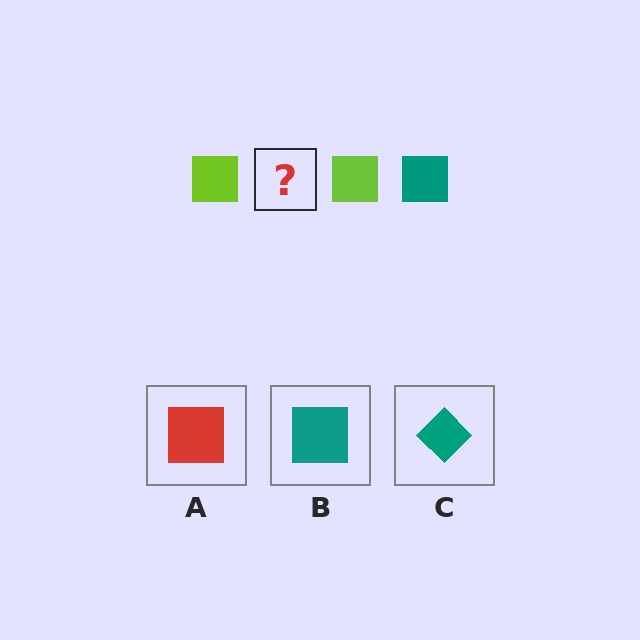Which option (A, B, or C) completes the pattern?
B.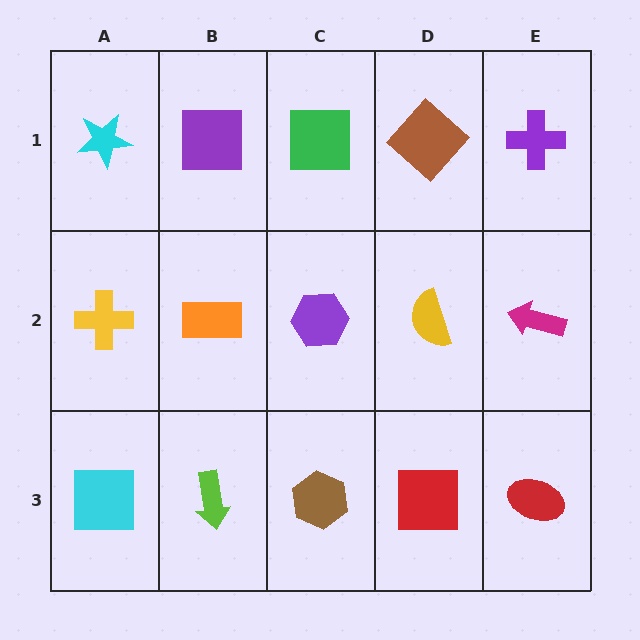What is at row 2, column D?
A yellow semicircle.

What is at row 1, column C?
A green square.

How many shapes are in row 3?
5 shapes.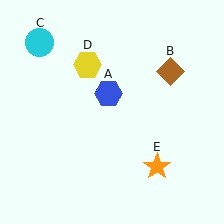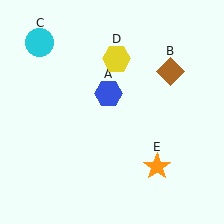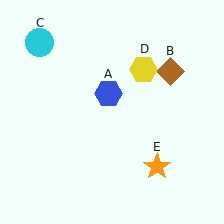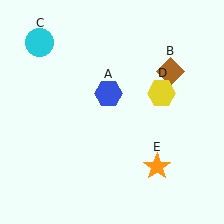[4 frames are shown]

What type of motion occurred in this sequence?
The yellow hexagon (object D) rotated clockwise around the center of the scene.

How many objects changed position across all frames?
1 object changed position: yellow hexagon (object D).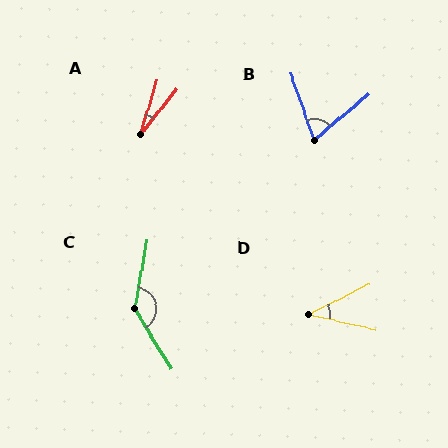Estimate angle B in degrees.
Approximately 69 degrees.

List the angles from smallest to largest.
A (21°), D (40°), B (69°), C (139°).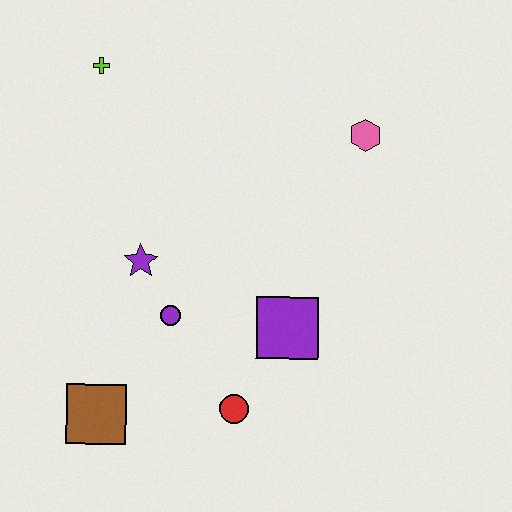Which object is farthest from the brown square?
The pink hexagon is farthest from the brown square.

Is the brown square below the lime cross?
Yes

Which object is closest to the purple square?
The red circle is closest to the purple square.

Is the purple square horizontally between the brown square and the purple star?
No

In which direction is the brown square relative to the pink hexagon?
The brown square is below the pink hexagon.